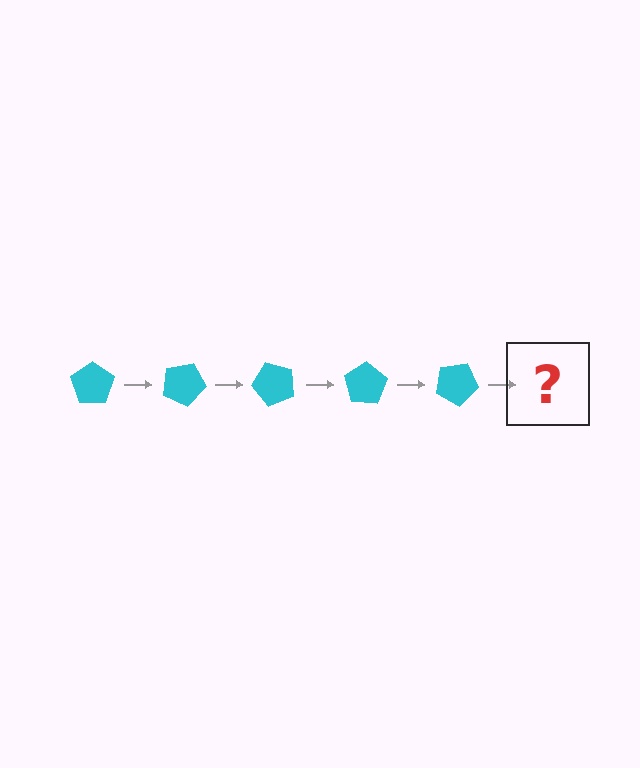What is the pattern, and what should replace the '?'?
The pattern is that the pentagon rotates 25 degrees each step. The '?' should be a cyan pentagon rotated 125 degrees.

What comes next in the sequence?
The next element should be a cyan pentagon rotated 125 degrees.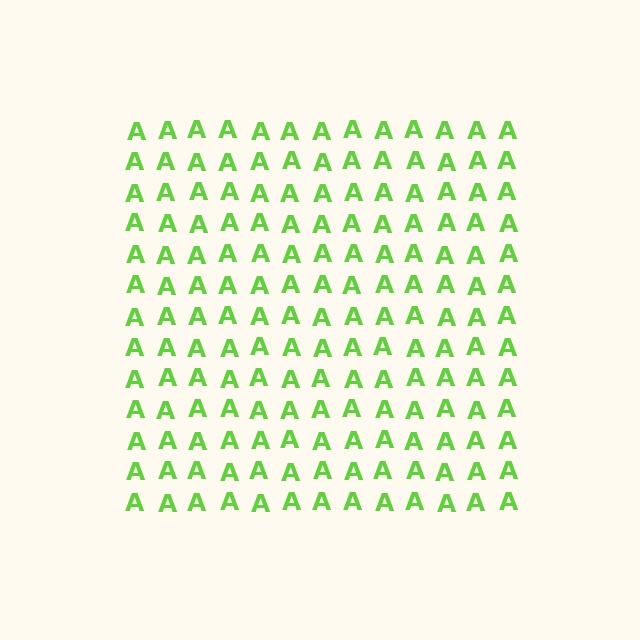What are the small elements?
The small elements are letter A's.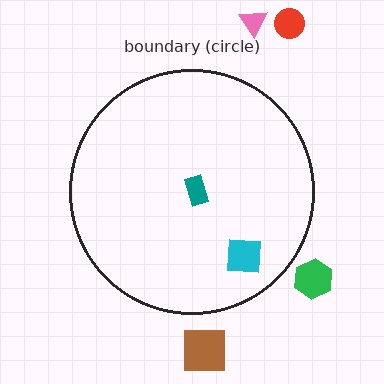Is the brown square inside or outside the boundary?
Outside.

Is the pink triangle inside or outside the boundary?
Outside.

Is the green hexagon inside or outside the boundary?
Outside.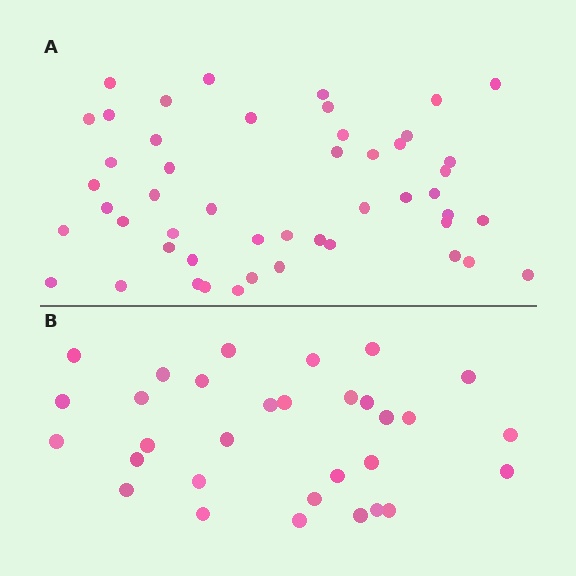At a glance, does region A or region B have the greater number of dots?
Region A (the top region) has more dots.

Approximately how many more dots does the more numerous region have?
Region A has approximately 20 more dots than region B.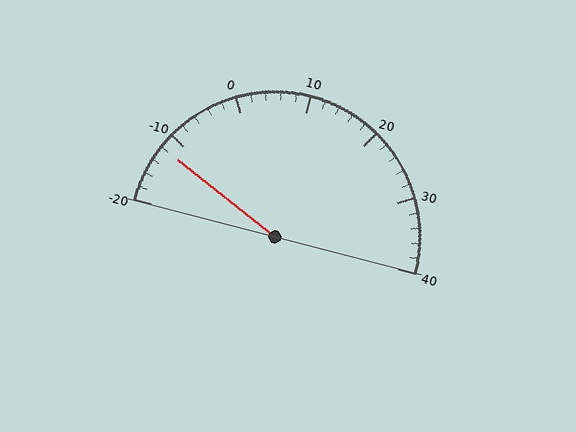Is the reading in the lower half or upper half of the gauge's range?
The reading is in the lower half of the range (-20 to 40).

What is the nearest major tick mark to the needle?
The nearest major tick mark is -10.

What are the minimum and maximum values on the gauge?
The gauge ranges from -20 to 40.